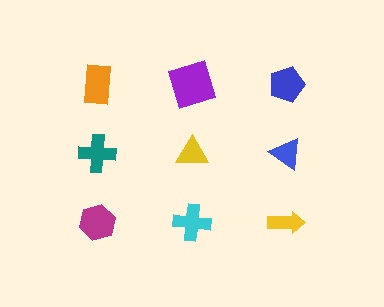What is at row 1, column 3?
A blue pentagon.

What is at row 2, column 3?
A blue triangle.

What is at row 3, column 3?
A yellow arrow.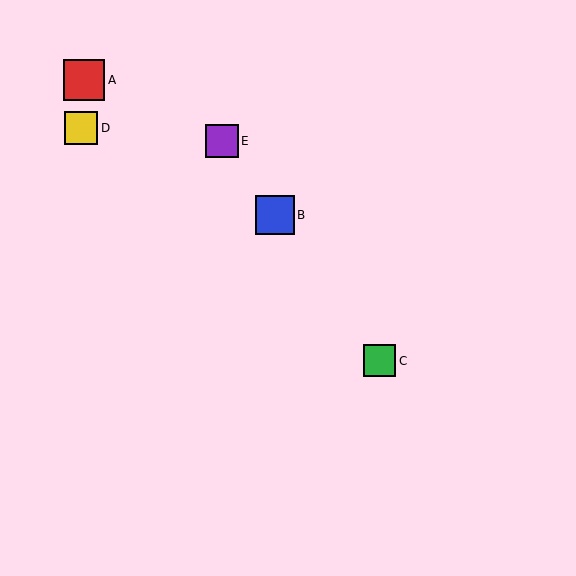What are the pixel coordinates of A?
Object A is at (84, 80).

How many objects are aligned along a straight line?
3 objects (B, C, E) are aligned along a straight line.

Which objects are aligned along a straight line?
Objects B, C, E are aligned along a straight line.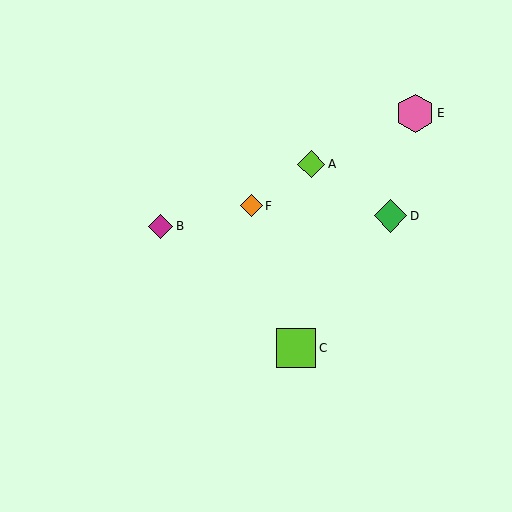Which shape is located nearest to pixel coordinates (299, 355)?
The lime square (labeled C) at (296, 348) is nearest to that location.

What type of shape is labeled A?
Shape A is a lime diamond.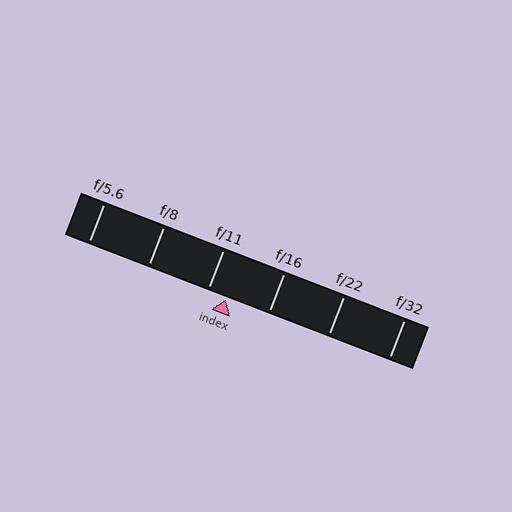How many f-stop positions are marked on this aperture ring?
There are 6 f-stop positions marked.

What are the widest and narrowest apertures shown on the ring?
The widest aperture shown is f/5.6 and the narrowest is f/32.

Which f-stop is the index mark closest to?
The index mark is closest to f/11.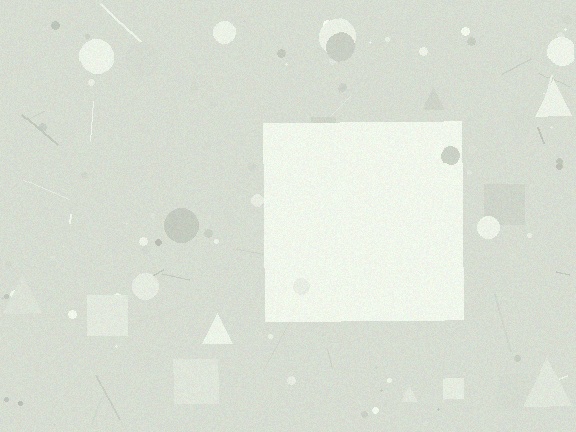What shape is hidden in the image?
A square is hidden in the image.